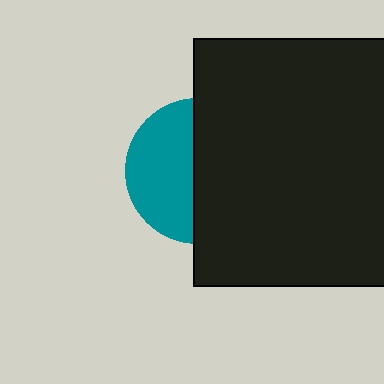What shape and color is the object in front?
The object in front is a black rectangle.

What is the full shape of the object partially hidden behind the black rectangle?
The partially hidden object is a teal circle.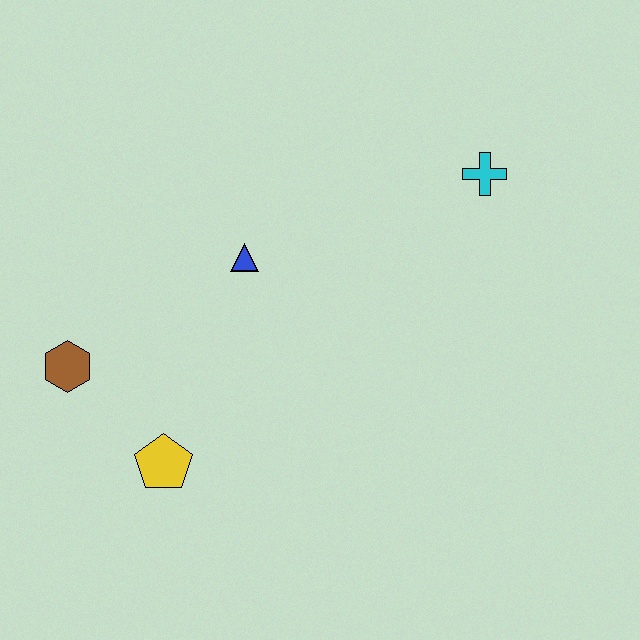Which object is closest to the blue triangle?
The brown hexagon is closest to the blue triangle.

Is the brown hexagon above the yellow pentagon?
Yes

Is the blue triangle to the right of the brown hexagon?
Yes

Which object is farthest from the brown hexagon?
The cyan cross is farthest from the brown hexagon.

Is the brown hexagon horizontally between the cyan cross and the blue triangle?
No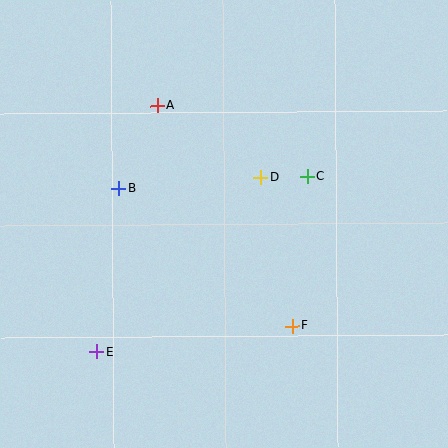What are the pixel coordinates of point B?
Point B is at (119, 188).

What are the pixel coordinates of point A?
Point A is at (157, 106).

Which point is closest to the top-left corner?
Point A is closest to the top-left corner.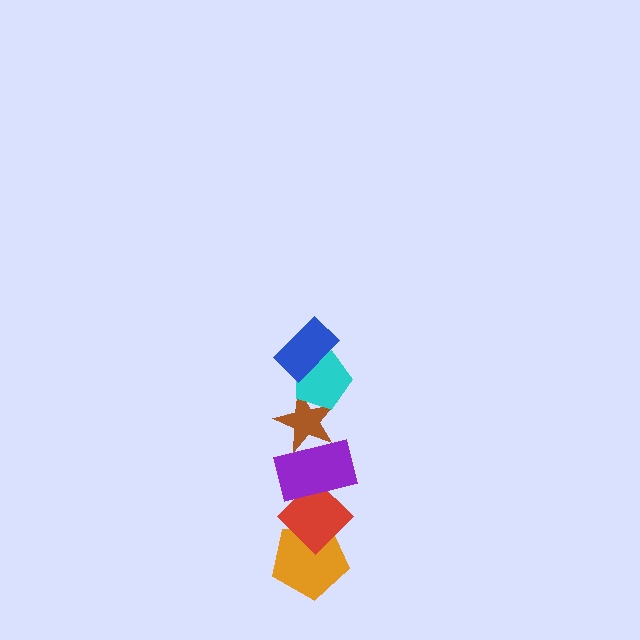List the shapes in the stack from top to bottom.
From top to bottom: the blue rectangle, the cyan pentagon, the brown star, the purple rectangle, the red diamond, the orange pentagon.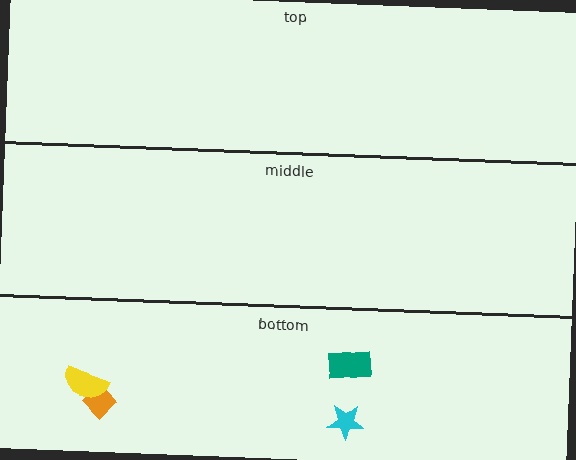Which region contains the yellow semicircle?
The bottom region.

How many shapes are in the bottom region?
4.